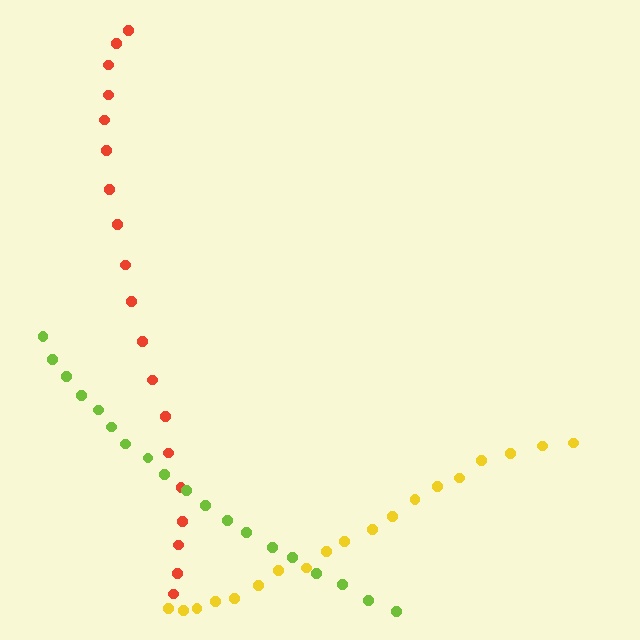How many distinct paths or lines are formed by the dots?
There are 3 distinct paths.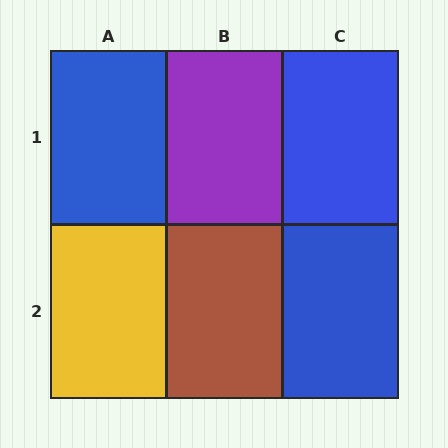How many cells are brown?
1 cell is brown.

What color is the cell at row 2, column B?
Brown.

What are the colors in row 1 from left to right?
Blue, purple, blue.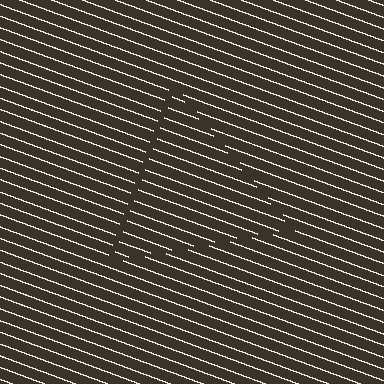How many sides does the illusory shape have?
3 sides — the line-ends trace a triangle.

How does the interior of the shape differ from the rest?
The interior of the shape contains the same grating, shifted by half a period — the contour is defined by the phase discontinuity where line-ends from the inner and outer gratings abut.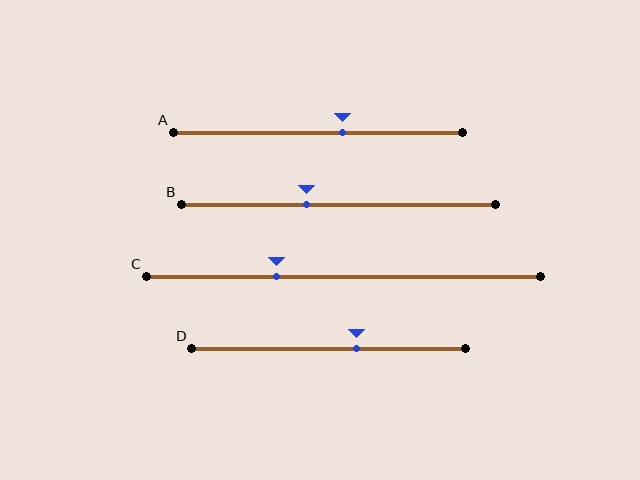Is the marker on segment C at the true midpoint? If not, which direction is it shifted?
No, the marker on segment C is shifted to the left by about 17% of the segment length.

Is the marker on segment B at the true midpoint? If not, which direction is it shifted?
No, the marker on segment B is shifted to the left by about 10% of the segment length.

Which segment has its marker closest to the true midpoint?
Segment A has its marker closest to the true midpoint.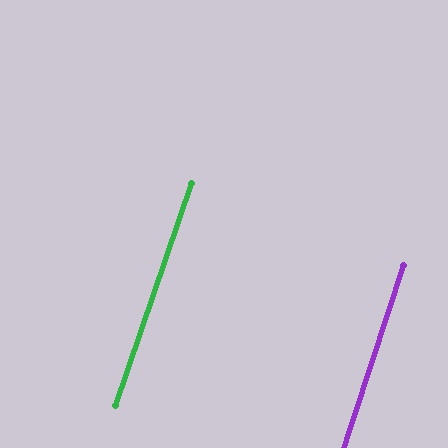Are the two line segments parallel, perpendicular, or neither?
Parallel — their directions differ by only 0.6°.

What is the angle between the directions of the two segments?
Approximately 1 degree.